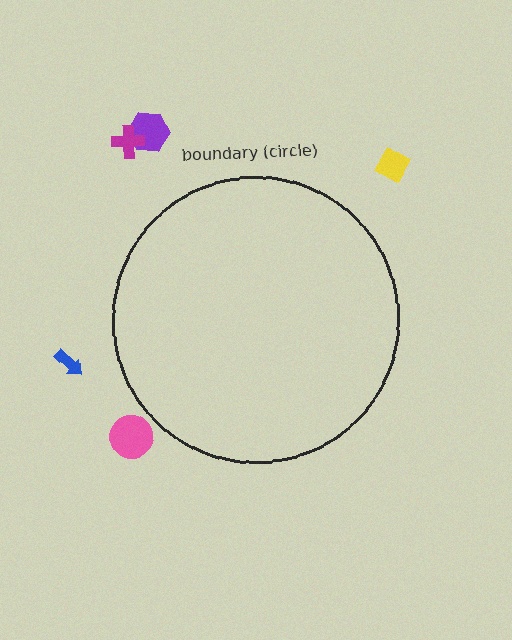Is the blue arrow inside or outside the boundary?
Outside.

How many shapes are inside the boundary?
0 inside, 5 outside.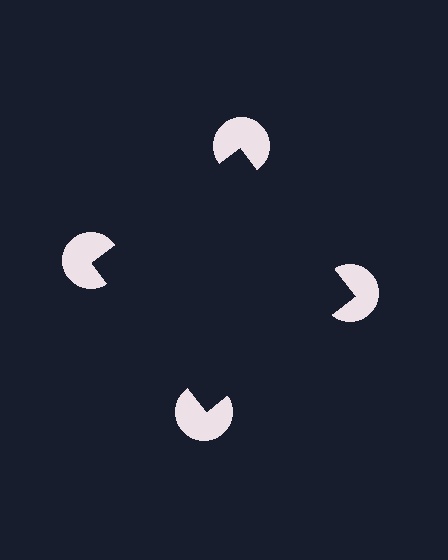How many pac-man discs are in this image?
There are 4 — one at each vertex of the illusory square.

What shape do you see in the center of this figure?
An illusory square — its edges are inferred from the aligned wedge cuts in the pac-man discs, not physically drawn.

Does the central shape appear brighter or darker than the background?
It typically appears slightly darker than the background, even though no actual brightness change is drawn.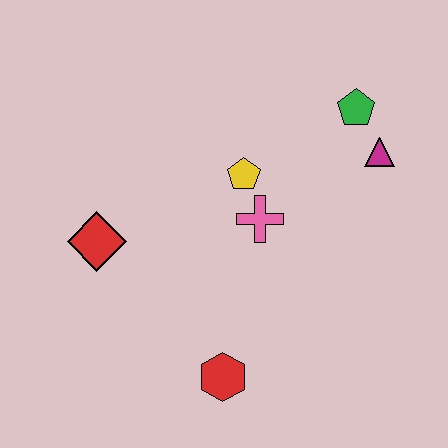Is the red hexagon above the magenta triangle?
No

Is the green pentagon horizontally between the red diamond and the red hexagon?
No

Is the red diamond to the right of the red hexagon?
No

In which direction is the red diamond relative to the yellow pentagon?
The red diamond is to the left of the yellow pentagon.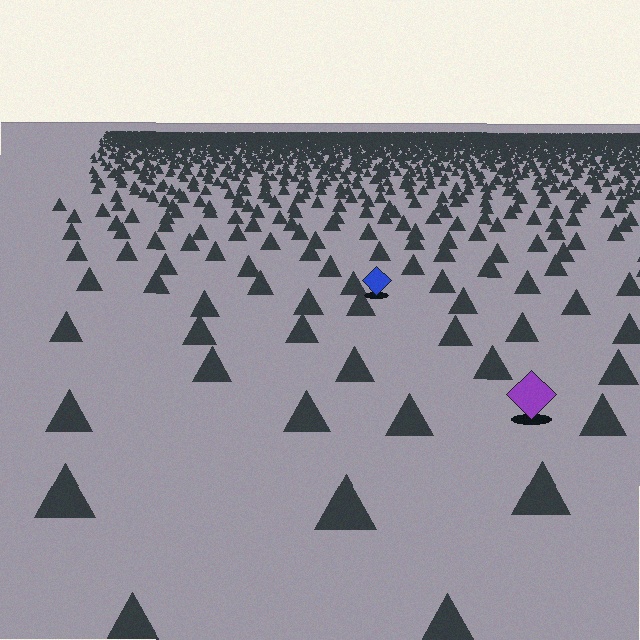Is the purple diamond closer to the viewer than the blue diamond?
Yes. The purple diamond is closer — you can tell from the texture gradient: the ground texture is coarser near it.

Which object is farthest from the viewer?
The blue diamond is farthest from the viewer. It appears smaller and the ground texture around it is denser.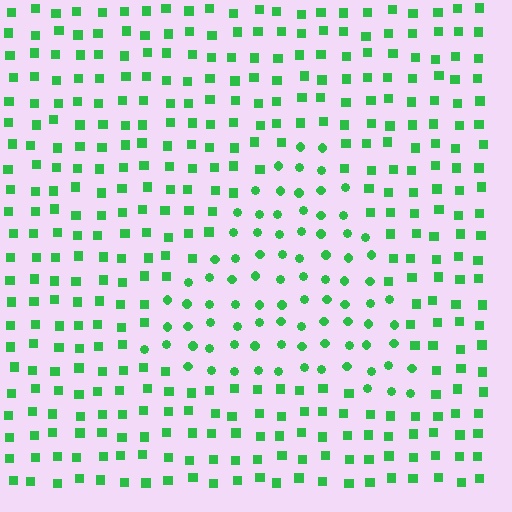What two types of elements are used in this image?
The image uses circles inside the triangle region and squares outside it.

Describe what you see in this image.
The image is filled with small green elements arranged in a uniform grid. A triangle-shaped region contains circles, while the surrounding area contains squares. The boundary is defined purely by the change in element shape.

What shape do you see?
I see a triangle.